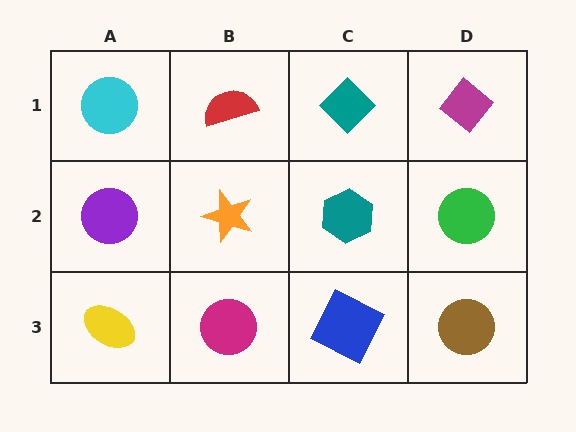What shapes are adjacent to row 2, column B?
A red semicircle (row 1, column B), a magenta circle (row 3, column B), a purple circle (row 2, column A), a teal hexagon (row 2, column C).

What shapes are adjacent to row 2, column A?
A cyan circle (row 1, column A), a yellow ellipse (row 3, column A), an orange star (row 2, column B).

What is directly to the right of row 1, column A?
A red semicircle.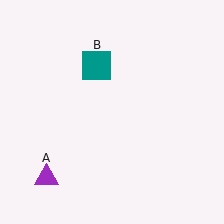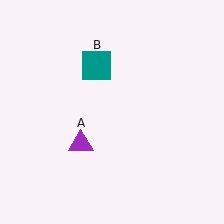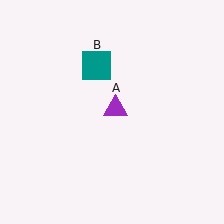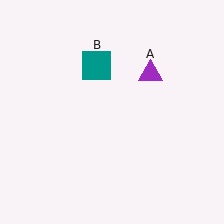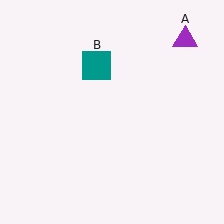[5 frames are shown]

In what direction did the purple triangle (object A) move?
The purple triangle (object A) moved up and to the right.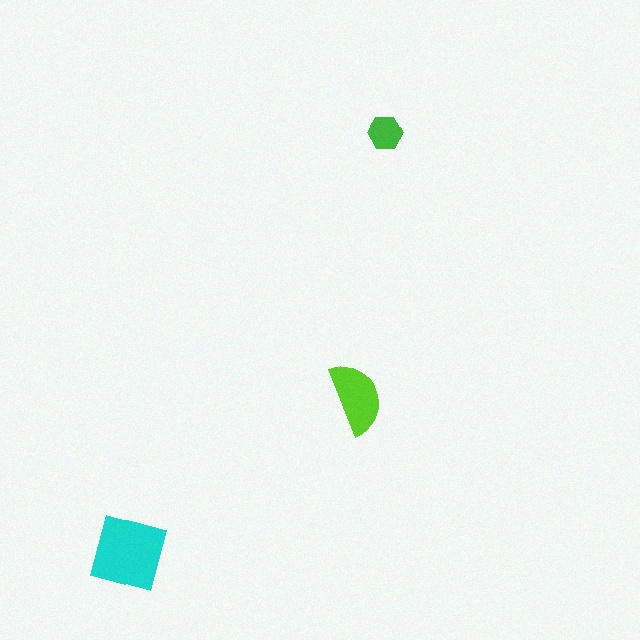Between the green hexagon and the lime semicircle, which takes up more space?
The lime semicircle.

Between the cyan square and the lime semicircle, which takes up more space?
The cyan square.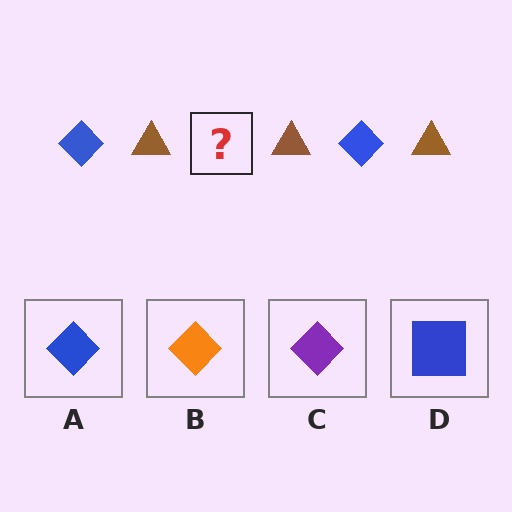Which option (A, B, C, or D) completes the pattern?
A.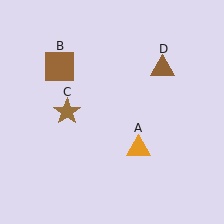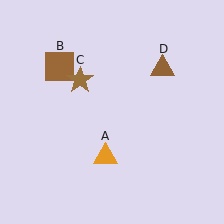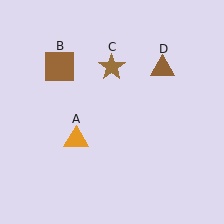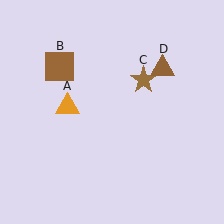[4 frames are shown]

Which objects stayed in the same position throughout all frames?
Brown square (object B) and brown triangle (object D) remained stationary.